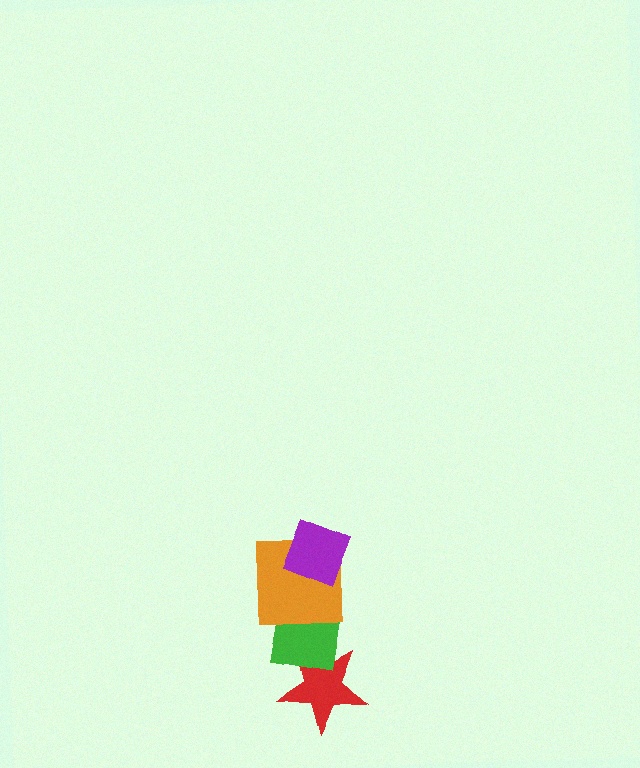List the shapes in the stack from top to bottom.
From top to bottom: the purple diamond, the orange square, the green square, the red star.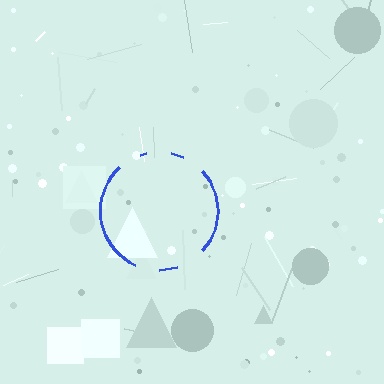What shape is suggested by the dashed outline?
The dashed outline suggests a circle.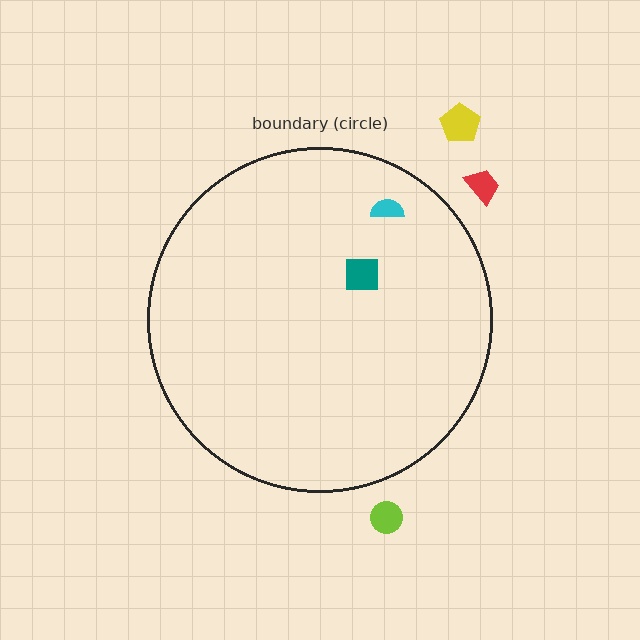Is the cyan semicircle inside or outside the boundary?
Inside.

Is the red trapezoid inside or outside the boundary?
Outside.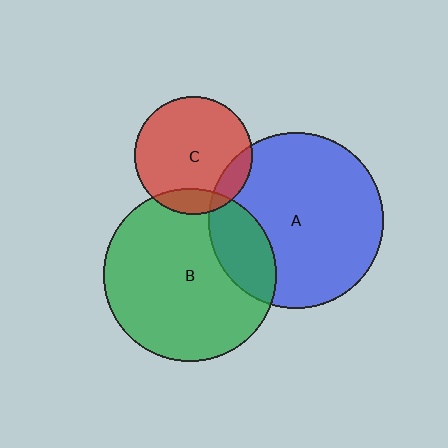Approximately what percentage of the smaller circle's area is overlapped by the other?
Approximately 20%.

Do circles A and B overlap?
Yes.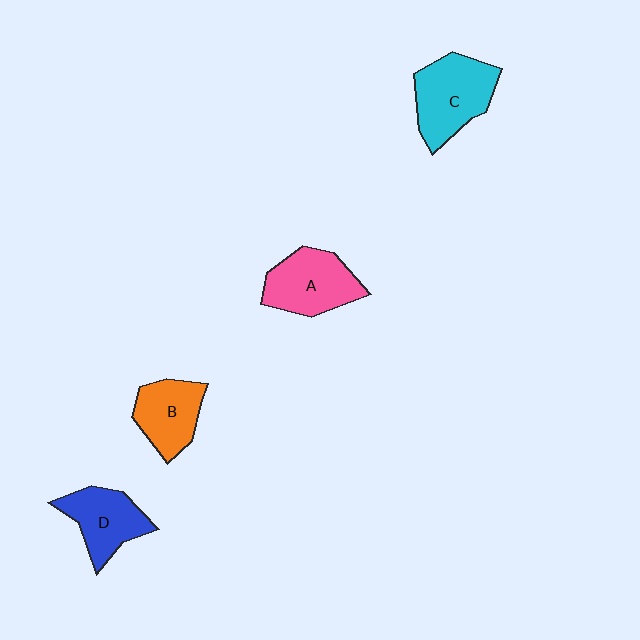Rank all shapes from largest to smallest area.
From largest to smallest: C (cyan), A (pink), D (blue), B (orange).